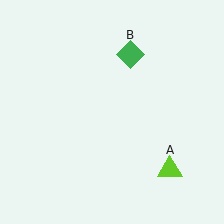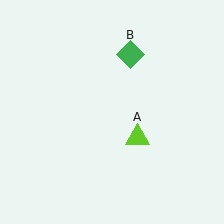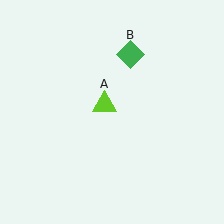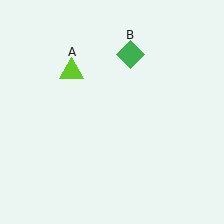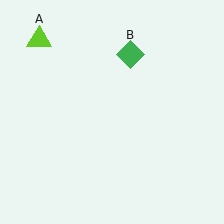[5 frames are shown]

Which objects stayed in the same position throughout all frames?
Green diamond (object B) remained stationary.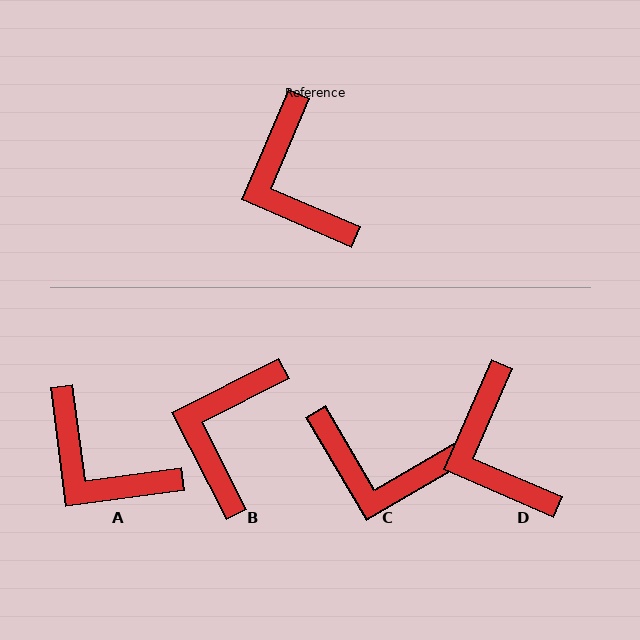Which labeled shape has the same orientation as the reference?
D.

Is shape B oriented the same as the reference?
No, it is off by about 40 degrees.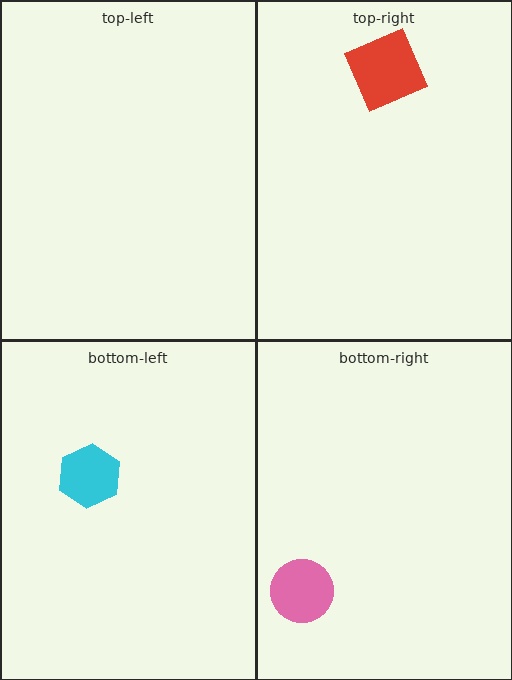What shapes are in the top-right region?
The red square.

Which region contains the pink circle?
The bottom-right region.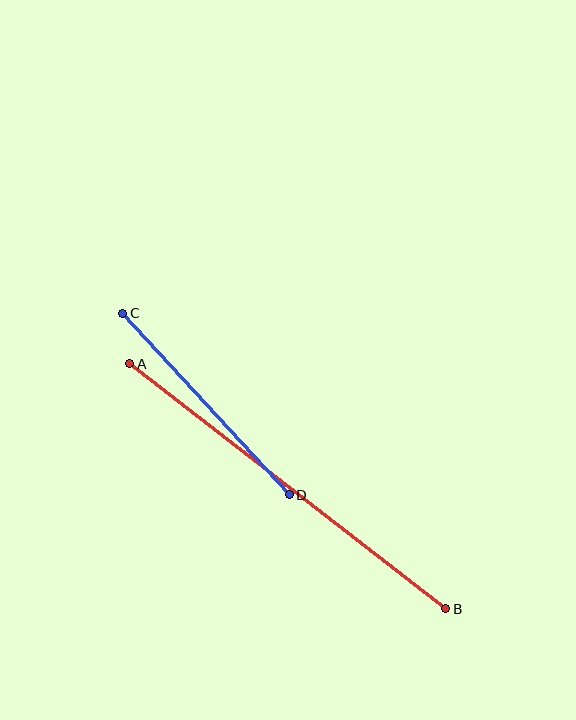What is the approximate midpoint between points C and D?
The midpoint is at approximately (206, 404) pixels.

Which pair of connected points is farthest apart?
Points A and B are farthest apart.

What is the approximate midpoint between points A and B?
The midpoint is at approximately (288, 486) pixels.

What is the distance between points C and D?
The distance is approximately 246 pixels.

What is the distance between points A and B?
The distance is approximately 400 pixels.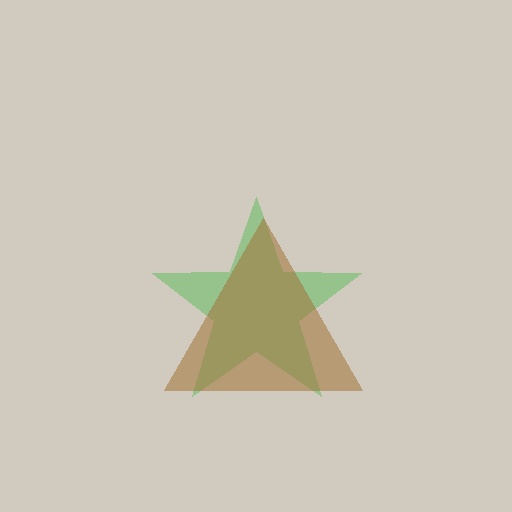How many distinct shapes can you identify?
There are 2 distinct shapes: a green star, a brown triangle.